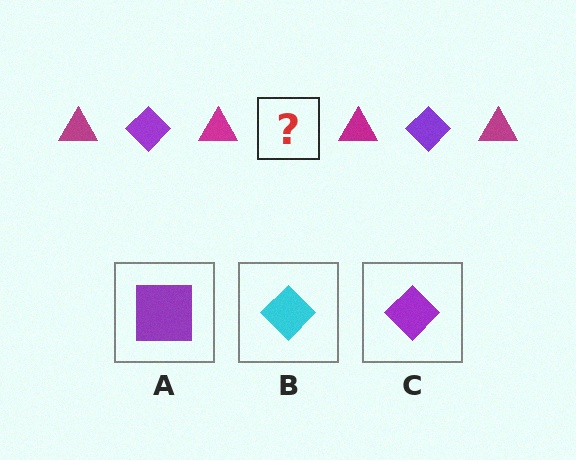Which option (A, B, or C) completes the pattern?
C.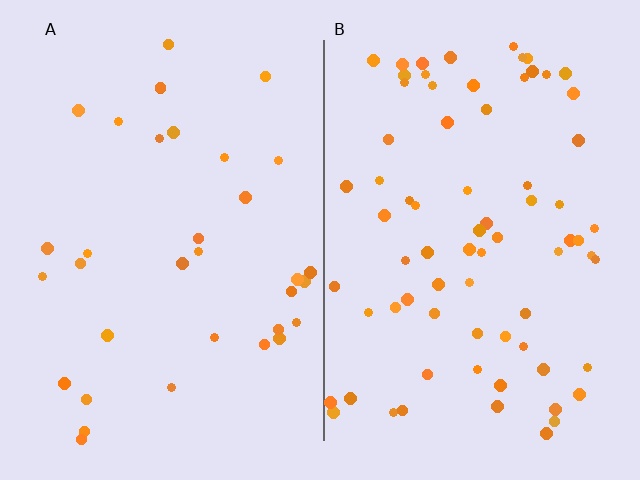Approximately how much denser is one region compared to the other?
Approximately 2.1× — region B over region A.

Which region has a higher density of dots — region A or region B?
B (the right).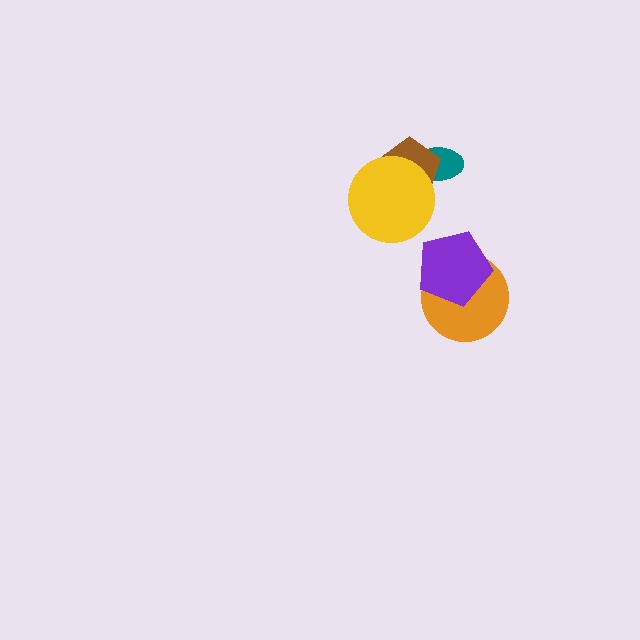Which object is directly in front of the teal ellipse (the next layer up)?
The brown pentagon is directly in front of the teal ellipse.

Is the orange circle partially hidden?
Yes, it is partially covered by another shape.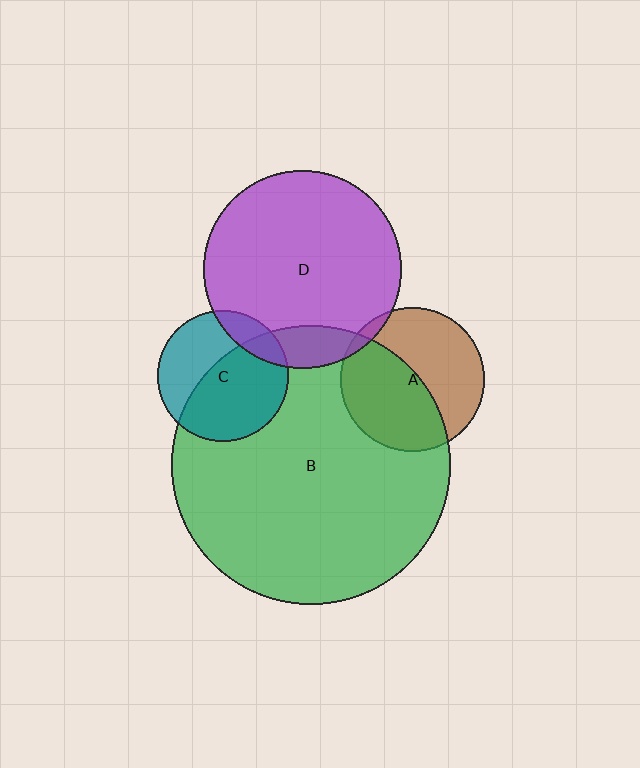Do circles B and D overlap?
Yes.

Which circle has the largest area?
Circle B (green).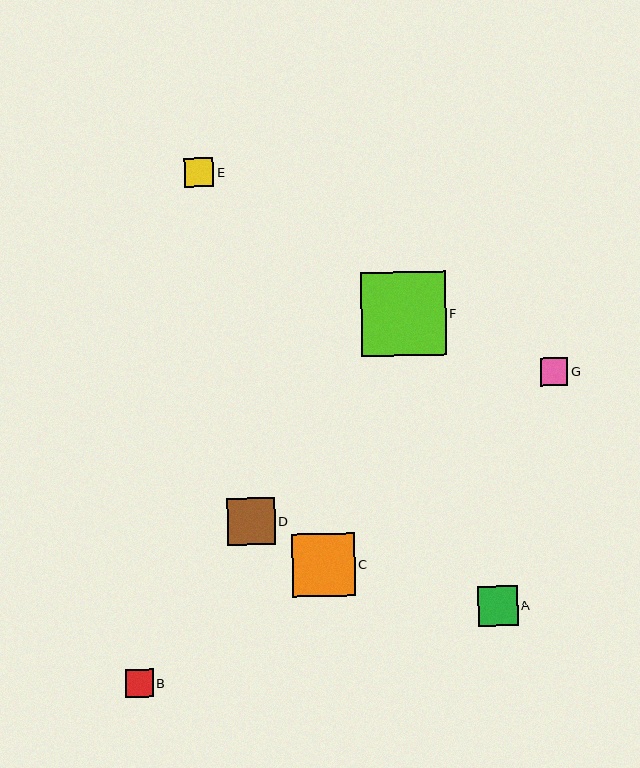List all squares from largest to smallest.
From largest to smallest: F, C, D, A, E, B, G.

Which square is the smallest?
Square G is the smallest with a size of approximately 27 pixels.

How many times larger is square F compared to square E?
Square F is approximately 2.9 times the size of square E.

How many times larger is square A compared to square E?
Square A is approximately 1.4 times the size of square E.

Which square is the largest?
Square F is the largest with a size of approximately 85 pixels.